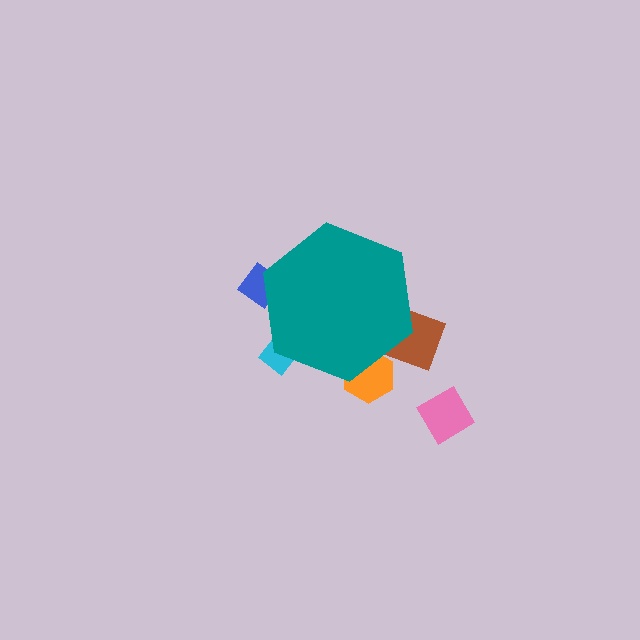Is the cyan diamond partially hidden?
Yes, the cyan diamond is partially hidden behind the teal hexagon.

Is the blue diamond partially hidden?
Yes, the blue diamond is partially hidden behind the teal hexagon.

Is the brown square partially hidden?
Yes, the brown square is partially hidden behind the teal hexagon.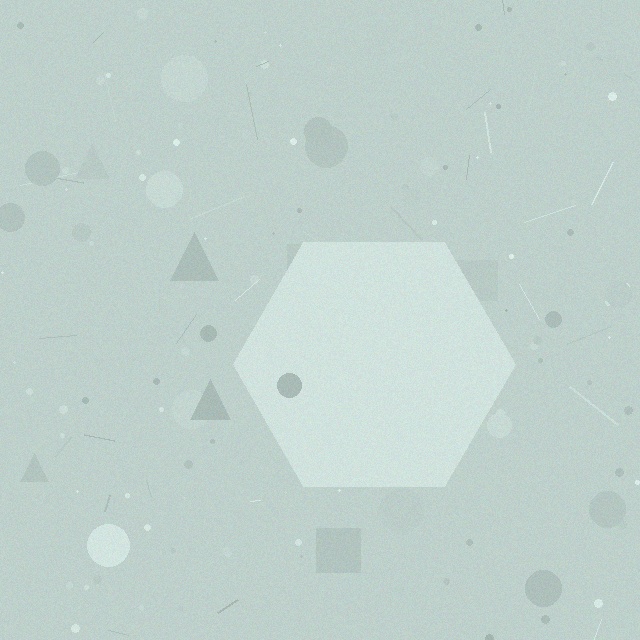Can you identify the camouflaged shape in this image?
The camouflaged shape is a hexagon.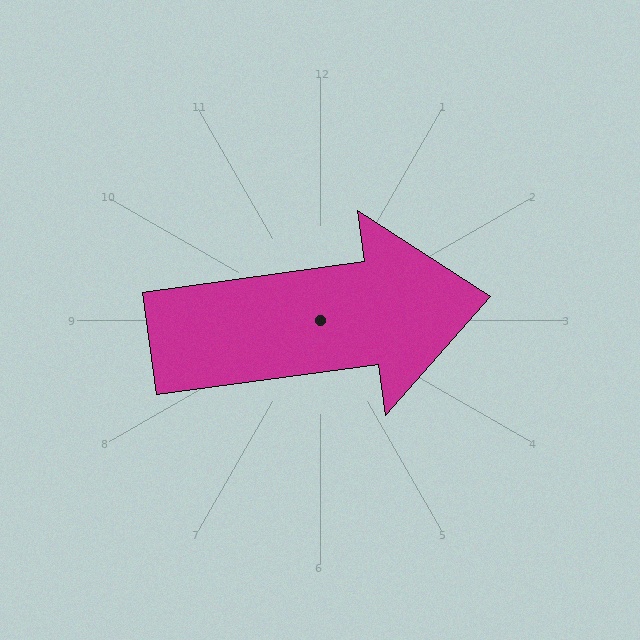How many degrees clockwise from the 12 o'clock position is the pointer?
Approximately 82 degrees.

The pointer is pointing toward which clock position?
Roughly 3 o'clock.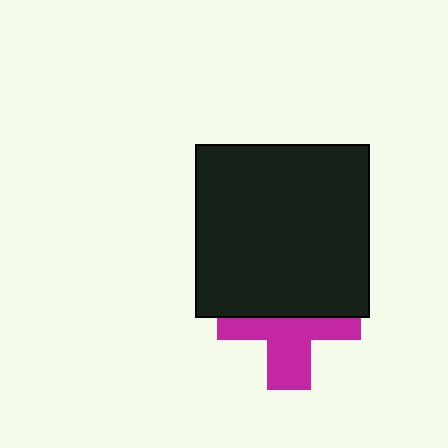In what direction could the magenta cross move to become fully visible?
The magenta cross could move down. That would shift it out from behind the black square entirely.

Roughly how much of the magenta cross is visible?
About half of it is visible (roughly 51%).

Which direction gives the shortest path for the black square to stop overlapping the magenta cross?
Moving up gives the shortest separation.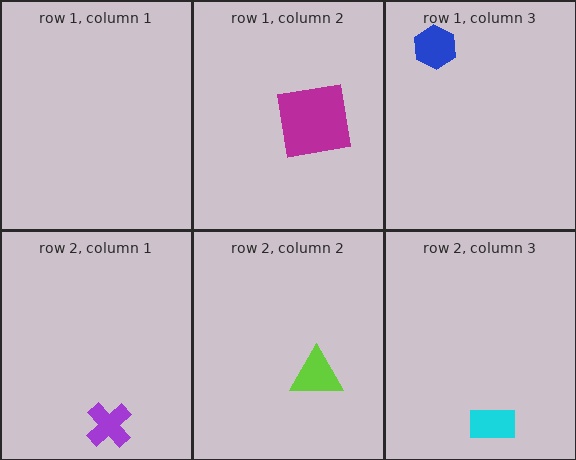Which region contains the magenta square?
The row 1, column 2 region.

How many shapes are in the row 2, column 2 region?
1.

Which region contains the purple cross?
The row 2, column 1 region.